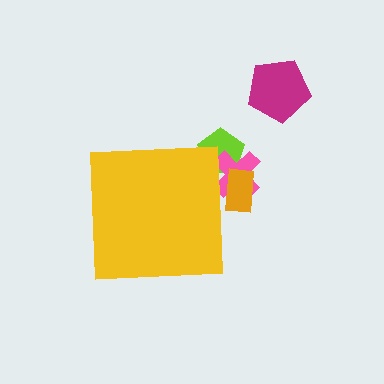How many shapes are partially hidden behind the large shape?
3 shapes are partially hidden.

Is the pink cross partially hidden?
Yes, the pink cross is partially hidden behind the yellow square.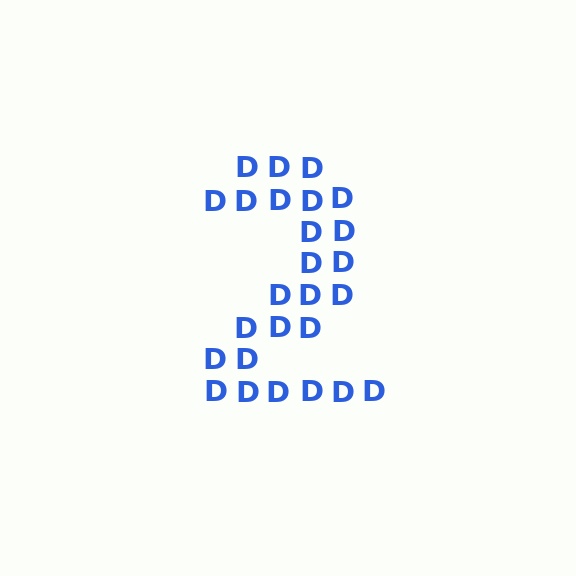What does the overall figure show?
The overall figure shows the digit 2.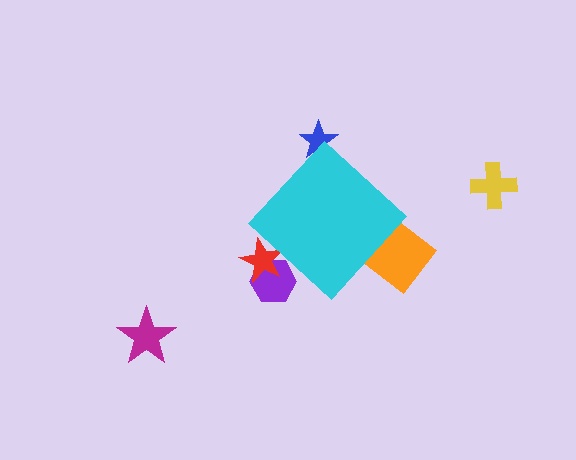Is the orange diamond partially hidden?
Yes, the orange diamond is partially hidden behind the cyan diamond.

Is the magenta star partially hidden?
No, the magenta star is fully visible.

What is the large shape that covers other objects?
A cyan diamond.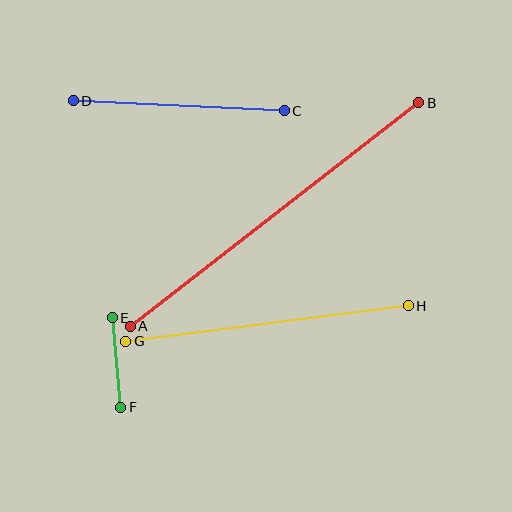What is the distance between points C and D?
The distance is approximately 212 pixels.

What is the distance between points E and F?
The distance is approximately 90 pixels.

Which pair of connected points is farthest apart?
Points A and B are farthest apart.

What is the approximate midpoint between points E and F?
The midpoint is at approximately (117, 362) pixels.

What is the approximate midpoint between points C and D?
The midpoint is at approximately (179, 106) pixels.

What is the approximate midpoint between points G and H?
The midpoint is at approximately (267, 324) pixels.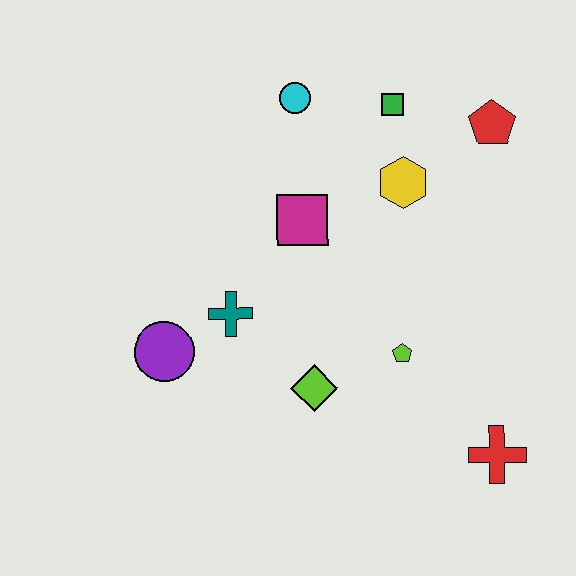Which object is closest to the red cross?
The lime pentagon is closest to the red cross.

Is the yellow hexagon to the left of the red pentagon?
Yes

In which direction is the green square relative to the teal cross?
The green square is above the teal cross.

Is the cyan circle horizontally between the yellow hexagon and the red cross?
No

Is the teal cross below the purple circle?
No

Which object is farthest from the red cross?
The cyan circle is farthest from the red cross.